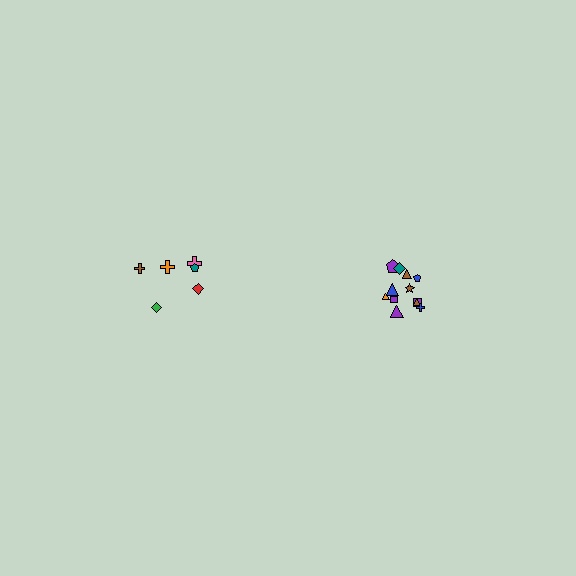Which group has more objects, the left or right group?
The right group.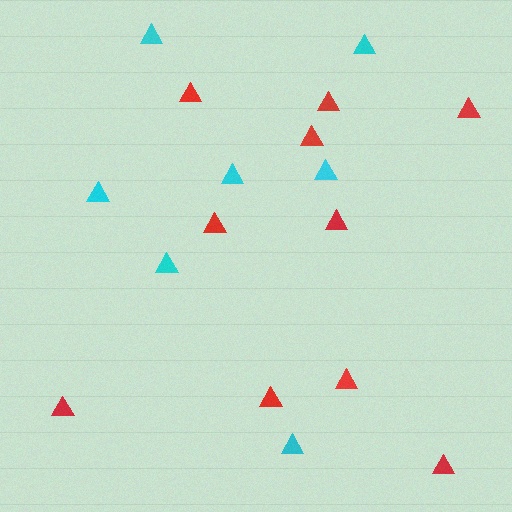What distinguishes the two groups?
There are 2 groups: one group of red triangles (10) and one group of cyan triangles (7).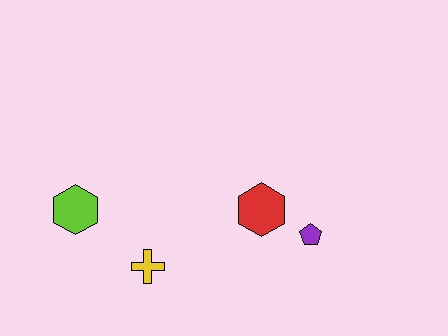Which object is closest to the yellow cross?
The lime hexagon is closest to the yellow cross.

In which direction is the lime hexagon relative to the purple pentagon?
The lime hexagon is to the left of the purple pentagon.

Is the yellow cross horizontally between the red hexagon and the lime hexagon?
Yes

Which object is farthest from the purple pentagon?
The lime hexagon is farthest from the purple pentagon.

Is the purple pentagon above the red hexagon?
No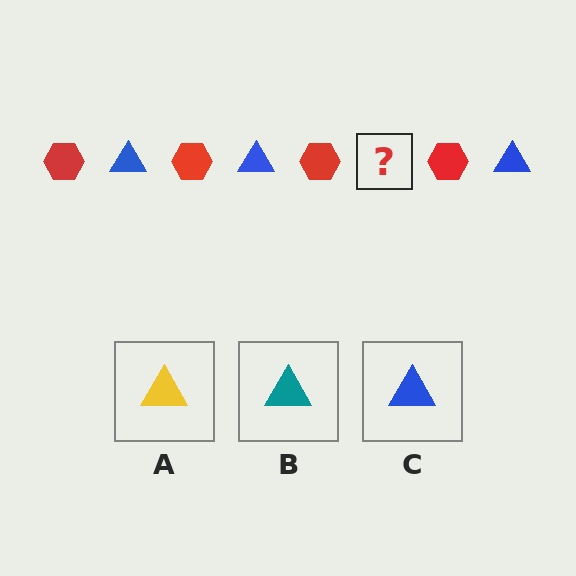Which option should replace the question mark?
Option C.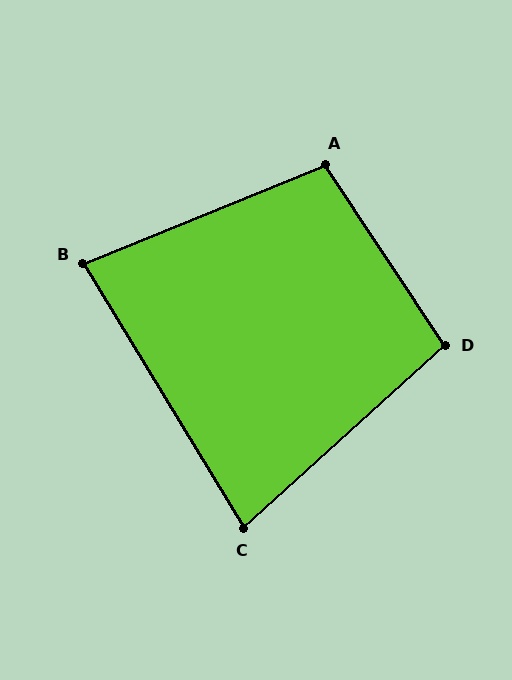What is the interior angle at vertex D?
Approximately 99 degrees (obtuse).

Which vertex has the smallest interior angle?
C, at approximately 79 degrees.